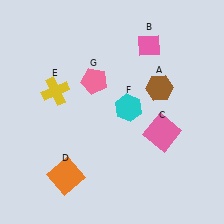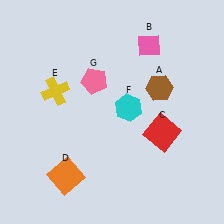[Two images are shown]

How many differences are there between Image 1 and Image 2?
There is 1 difference between the two images.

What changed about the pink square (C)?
In Image 1, C is pink. In Image 2, it changed to red.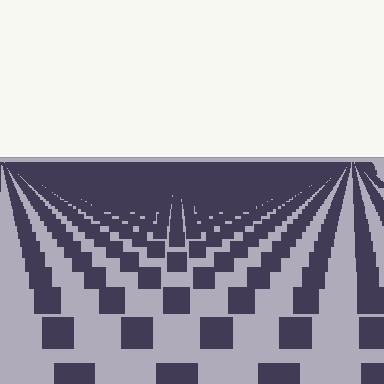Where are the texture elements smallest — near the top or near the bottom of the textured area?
Near the top.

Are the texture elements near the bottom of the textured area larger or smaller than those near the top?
Larger. Near the bottom, elements are closer to the viewer and appear at a bigger on-screen size.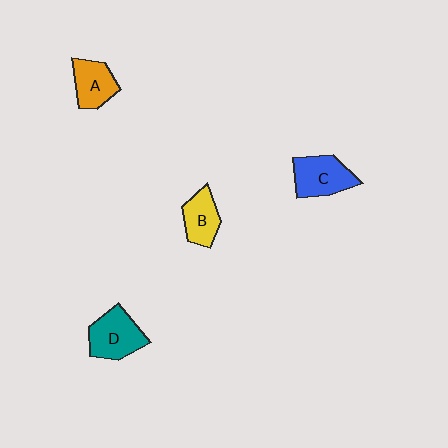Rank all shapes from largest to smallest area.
From largest to smallest: D (teal), C (blue), A (orange), B (yellow).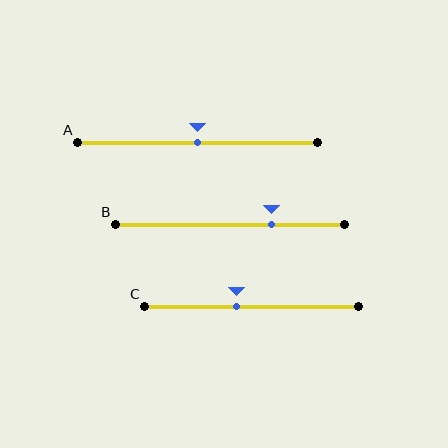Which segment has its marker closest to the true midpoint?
Segment A has its marker closest to the true midpoint.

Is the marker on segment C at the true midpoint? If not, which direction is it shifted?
No, the marker on segment C is shifted to the left by about 7% of the segment length.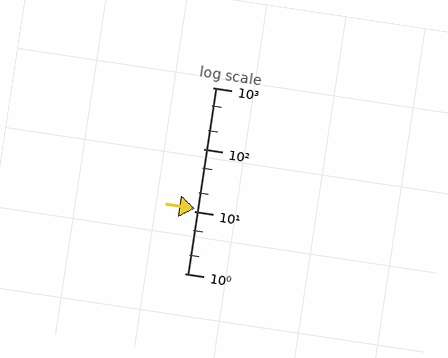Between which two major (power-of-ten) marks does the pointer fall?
The pointer is between 10 and 100.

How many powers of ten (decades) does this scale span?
The scale spans 3 decades, from 1 to 1000.